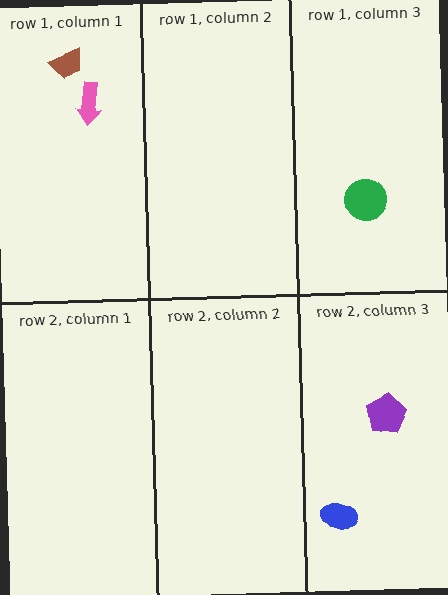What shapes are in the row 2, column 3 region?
The purple pentagon, the blue ellipse.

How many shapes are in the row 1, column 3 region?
1.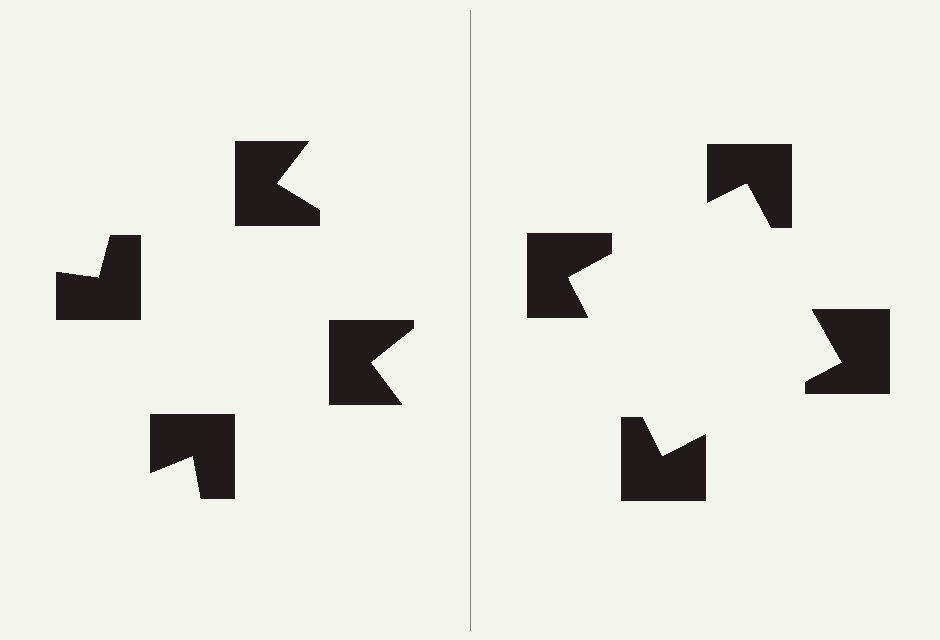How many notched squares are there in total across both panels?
8 — 4 on each side.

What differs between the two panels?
The notched squares are positioned identically on both sides; only the wedge orientations differ. On the right they align to a square; on the left they are misaligned.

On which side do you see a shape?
An illusory square appears on the right side. On the left side the wedge cuts are rotated, so no coherent shape forms.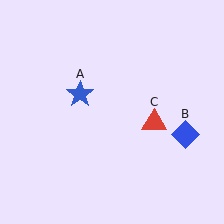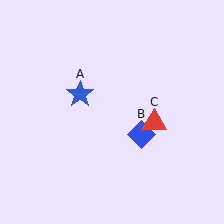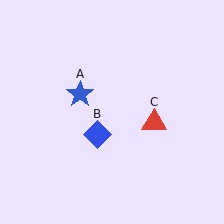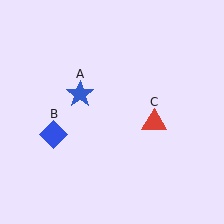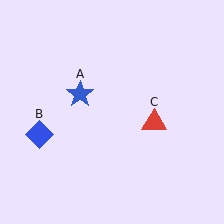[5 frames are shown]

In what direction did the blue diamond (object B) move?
The blue diamond (object B) moved left.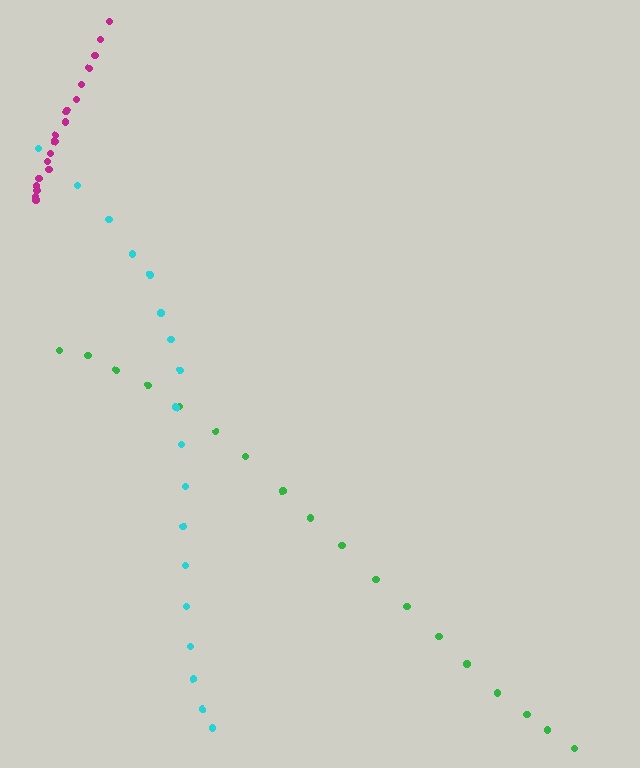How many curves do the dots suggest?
There are 3 distinct paths.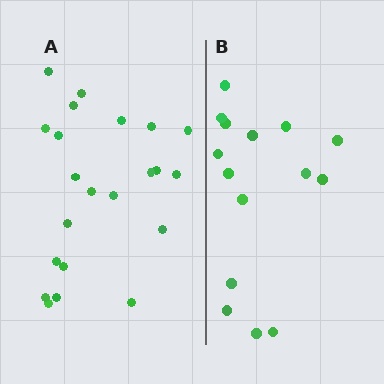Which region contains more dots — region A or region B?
Region A (the left region) has more dots.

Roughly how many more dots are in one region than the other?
Region A has roughly 8 or so more dots than region B.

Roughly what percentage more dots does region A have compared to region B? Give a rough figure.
About 45% more.